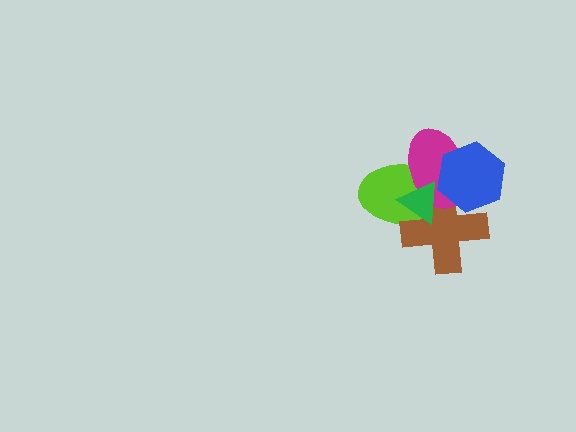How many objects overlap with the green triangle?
3 objects overlap with the green triangle.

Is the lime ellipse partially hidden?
Yes, it is partially covered by another shape.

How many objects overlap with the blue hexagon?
3 objects overlap with the blue hexagon.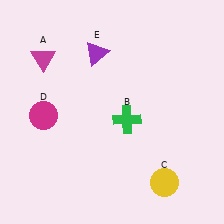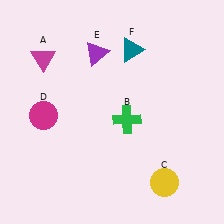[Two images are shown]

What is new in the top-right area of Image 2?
A teal triangle (F) was added in the top-right area of Image 2.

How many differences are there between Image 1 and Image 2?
There is 1 difference between the two images.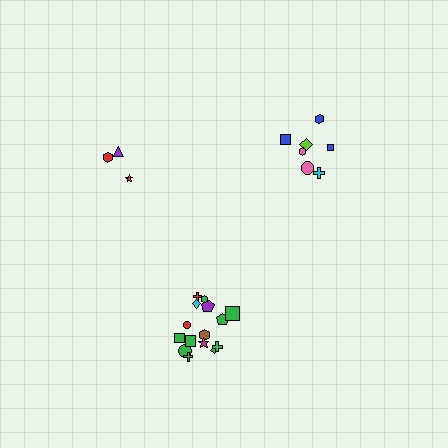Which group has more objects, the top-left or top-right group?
The top-right group.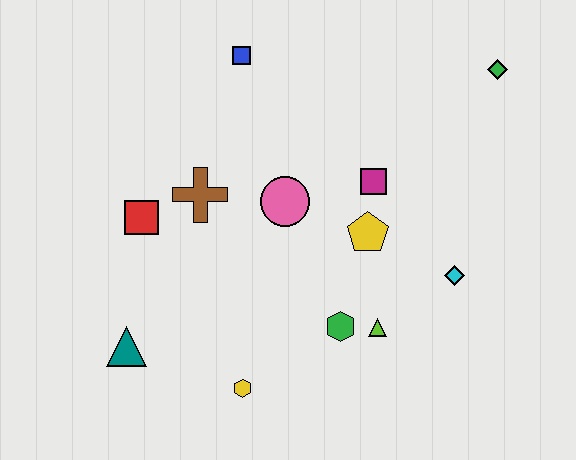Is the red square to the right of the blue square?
No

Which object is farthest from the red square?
The green diamond is farthest from the red square.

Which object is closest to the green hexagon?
The lime triangle is closest to the green hexagon.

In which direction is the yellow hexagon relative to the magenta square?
The yellow hexagon is below the magenta square.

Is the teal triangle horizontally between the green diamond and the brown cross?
No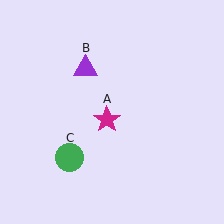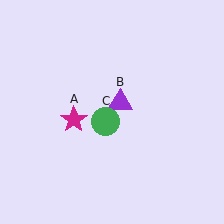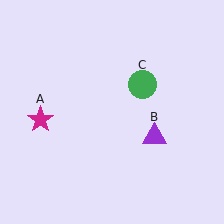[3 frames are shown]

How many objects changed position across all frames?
3 objects changed position: magenta star (object A), purple triangle (object B), green circle (object C).